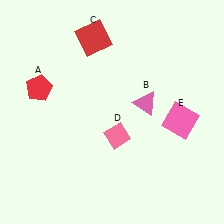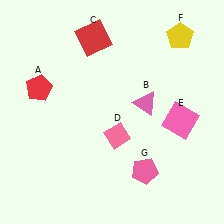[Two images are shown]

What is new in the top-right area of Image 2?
A yellow pentagon (F) was added in the top-right area of Image 2.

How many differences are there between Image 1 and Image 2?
There are 2 differences between the two images.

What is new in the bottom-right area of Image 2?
A pink pentagon (G) was added in the bottom-right area of Image 2.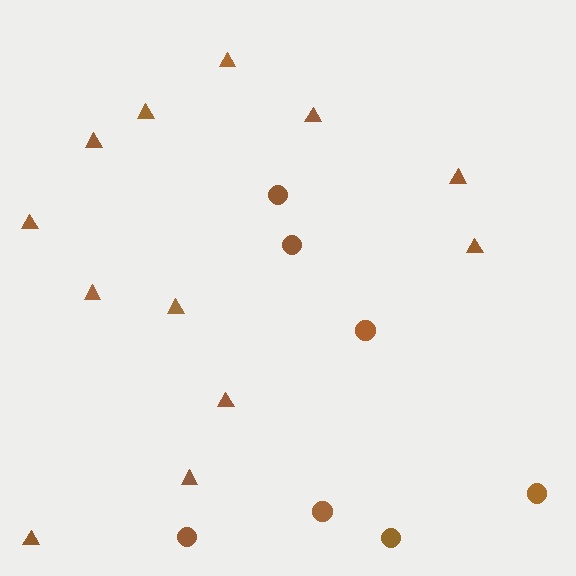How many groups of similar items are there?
There are 2 groups: one group of triangles (12) and one group of circles (7).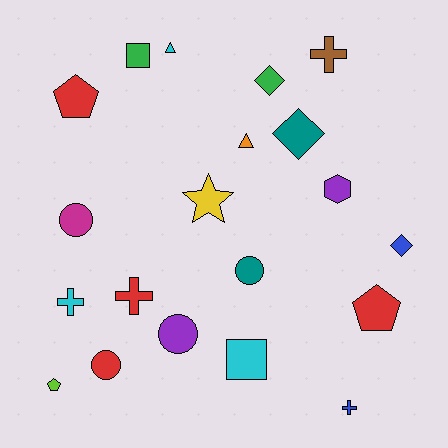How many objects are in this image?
There are 20 objects.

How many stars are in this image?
There is 1 star.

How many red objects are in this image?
There are 4 red objects.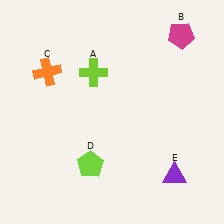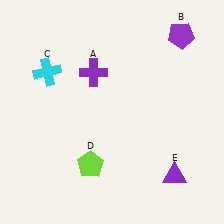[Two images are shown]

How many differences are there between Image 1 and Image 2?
There are 3 differences between the two images.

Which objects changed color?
A changed from lime to purple. B changed from magenta to purple. C changed from orange to cyan.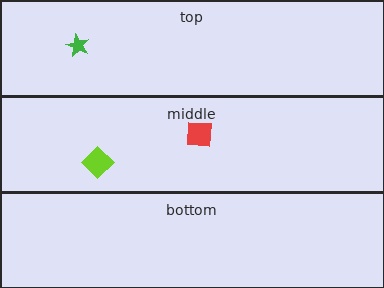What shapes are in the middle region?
The red square, the lime diamond.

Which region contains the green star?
The top region.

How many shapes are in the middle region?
2.